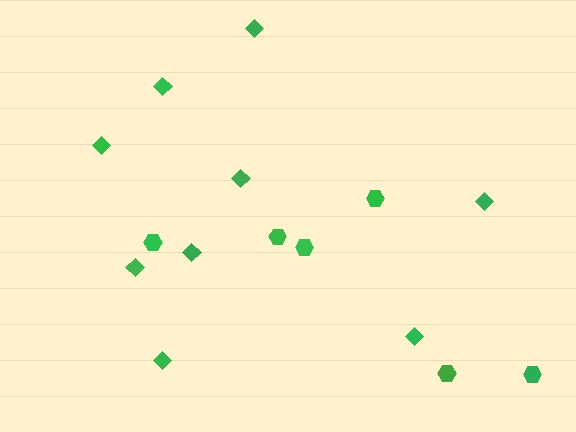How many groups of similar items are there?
There are 2 groups: one group of hexagons (6) and one group of diamonds (9).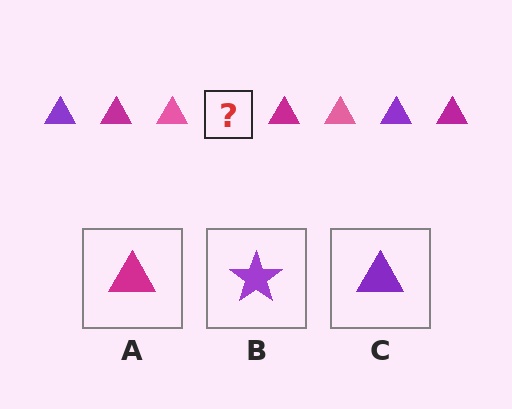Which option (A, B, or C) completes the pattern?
C.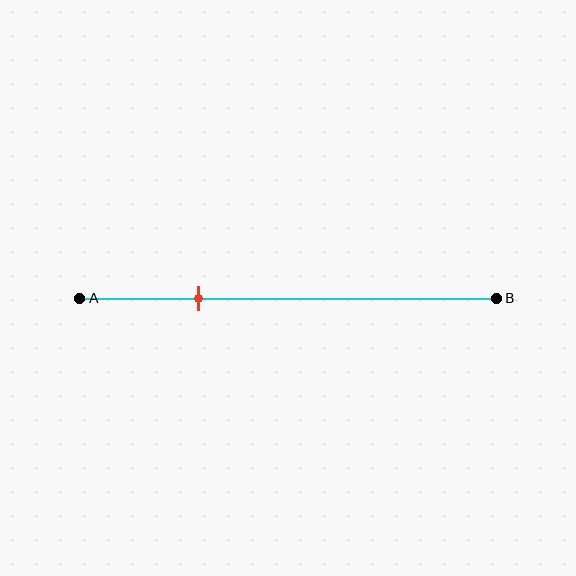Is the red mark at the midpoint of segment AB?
No, the mark is at about 30% from A, not at the 50% midpoint.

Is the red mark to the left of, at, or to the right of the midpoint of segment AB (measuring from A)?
The red mark is to the left of the midpoint of segment AB.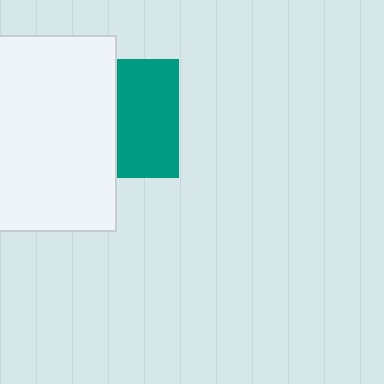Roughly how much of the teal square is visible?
About half of it is visible (roughly 52%).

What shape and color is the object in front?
The object in front is a white rectangle.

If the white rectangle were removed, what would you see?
You would see the complete teal square.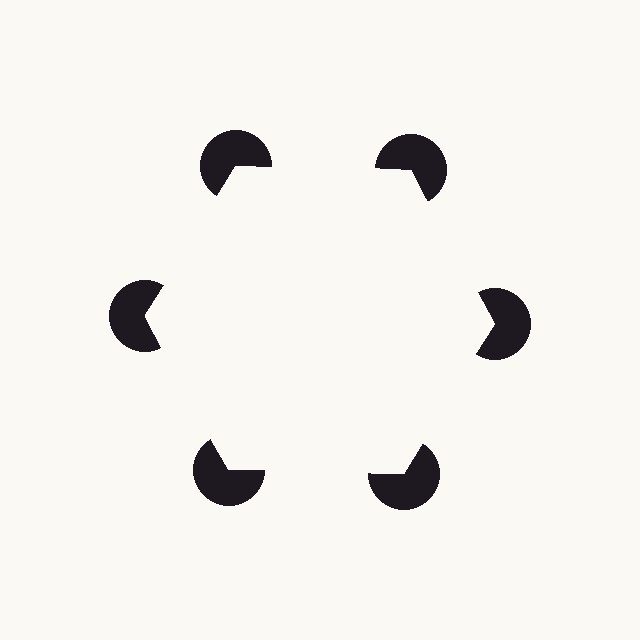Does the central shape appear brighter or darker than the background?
It typically appears slightly brighter than the background, even though no actual brightness change is drawn.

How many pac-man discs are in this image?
There are 6 — one at each vertex of the illusory hexagon.